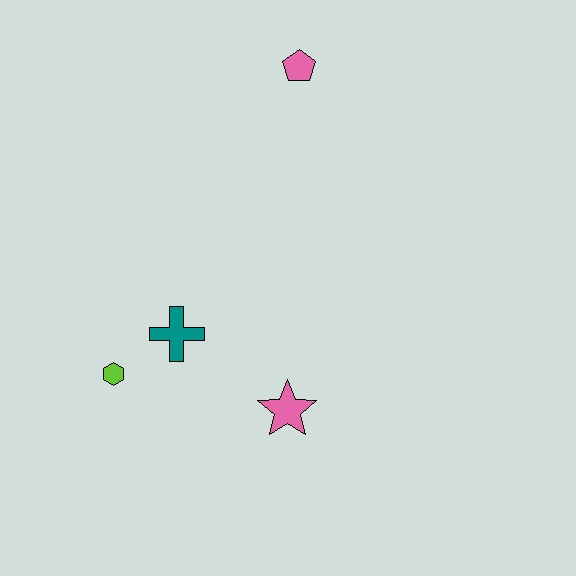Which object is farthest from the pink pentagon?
The lime hexagon is farthest from the pink pentagon.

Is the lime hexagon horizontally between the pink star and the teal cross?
No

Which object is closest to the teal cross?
The lime hexagon is closest to the teal cross.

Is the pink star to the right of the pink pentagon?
No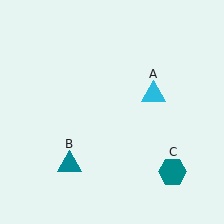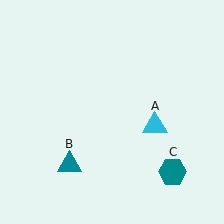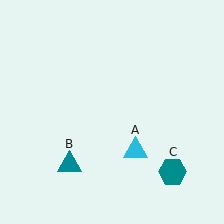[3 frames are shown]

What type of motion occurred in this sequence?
The cyan triangle (object A) rotated clockwise around the center of the scene.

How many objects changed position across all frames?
1 object changed position: cyan triangle (object A).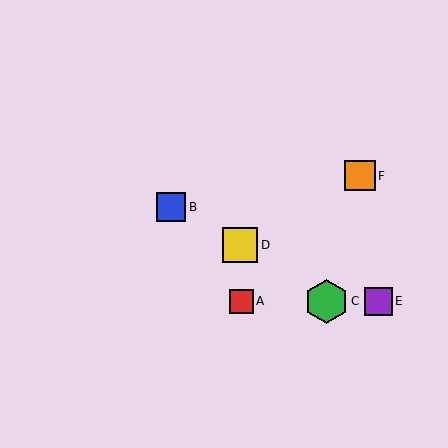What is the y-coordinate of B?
Object B is at y≈207.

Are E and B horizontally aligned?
No, E is at y≈301 and B is at y≈207.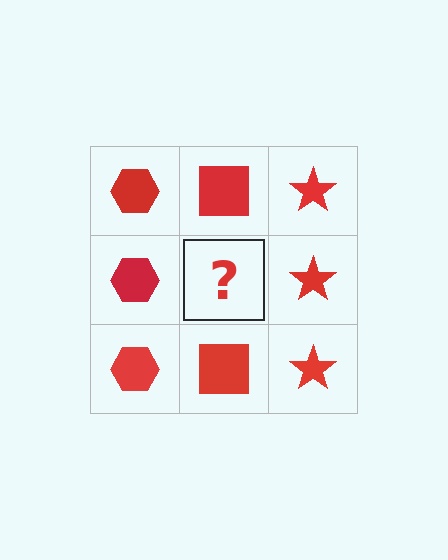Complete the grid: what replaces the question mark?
The question mark should be replaced with a red square.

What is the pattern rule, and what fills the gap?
The rule is that each column has a consistent shape. The gap should be filled with a red square.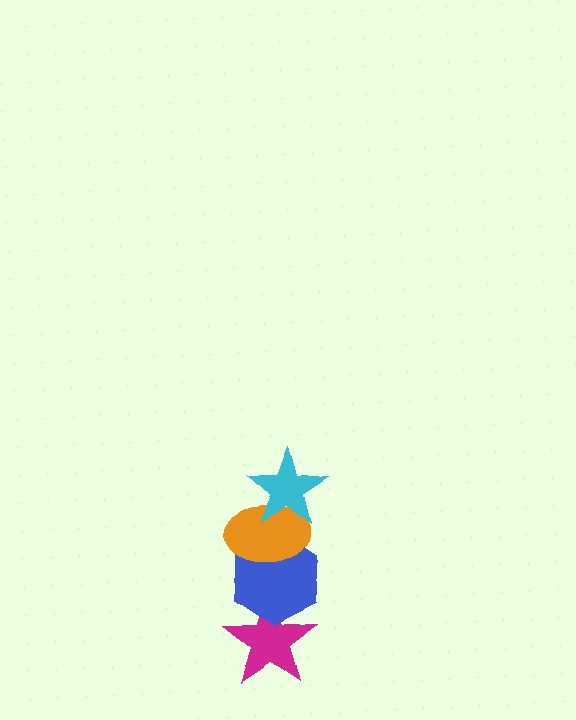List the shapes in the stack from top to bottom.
From top to bottom: the cyan star, the orange ellipse, the blue hexagon, the magenta star.